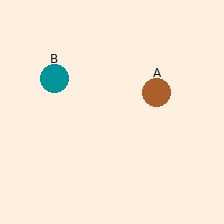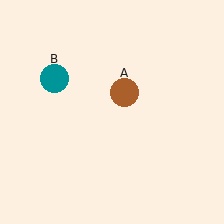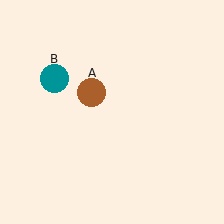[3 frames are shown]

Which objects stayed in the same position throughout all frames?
Teal circle (object B) remained stationary.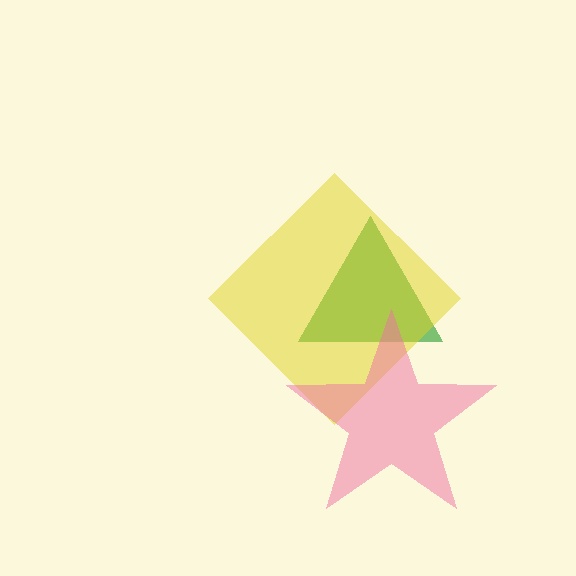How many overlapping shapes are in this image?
There are 3 overlapping shapes in the image.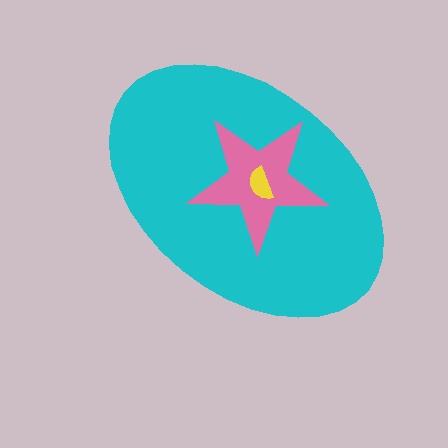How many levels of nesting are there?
3.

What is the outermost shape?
The cyan ellipse.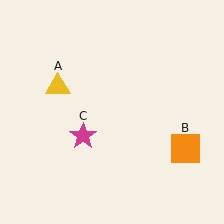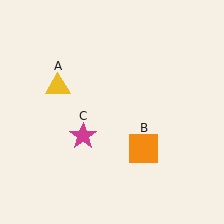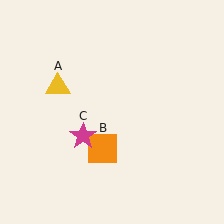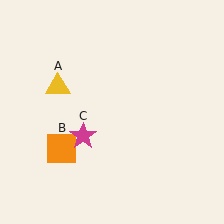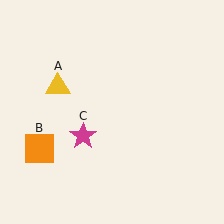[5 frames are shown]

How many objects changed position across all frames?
1 object changed position: orange square (object B).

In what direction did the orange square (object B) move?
The orange square (object B) moved left.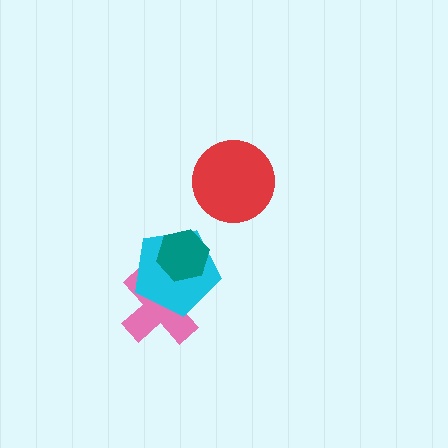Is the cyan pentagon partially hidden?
Yes, it is partially covered by another shape.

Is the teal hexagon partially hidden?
No, no other shape covers it.